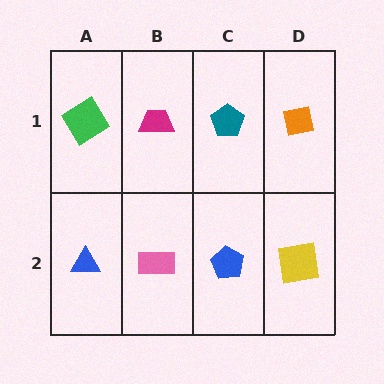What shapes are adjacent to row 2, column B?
A magenta trapezoid (row 1, column B), a blue triangle (row 2, column A), a blue pentagon (row 2, column C).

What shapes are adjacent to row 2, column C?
A teal pentagon (row 1, column C), a pink rectangle (row 2, column B), a yellow square (row 2, column D).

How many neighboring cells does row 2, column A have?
2.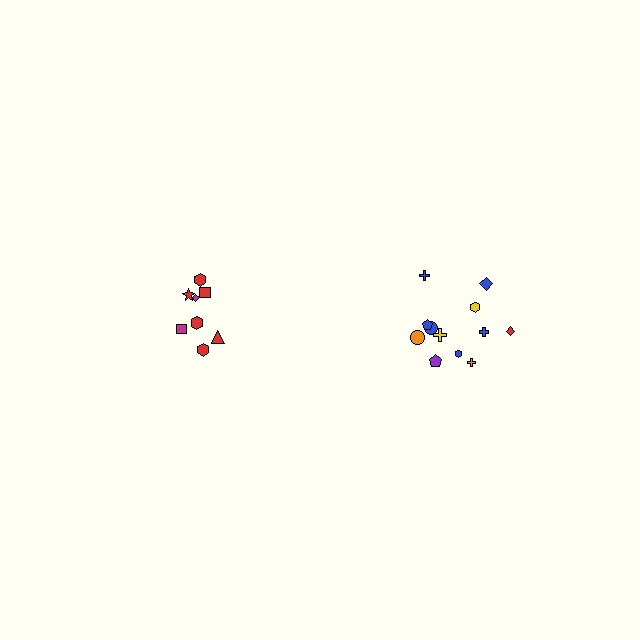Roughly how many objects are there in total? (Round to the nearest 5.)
Roughly 20 objects in total.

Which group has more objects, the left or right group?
The right group.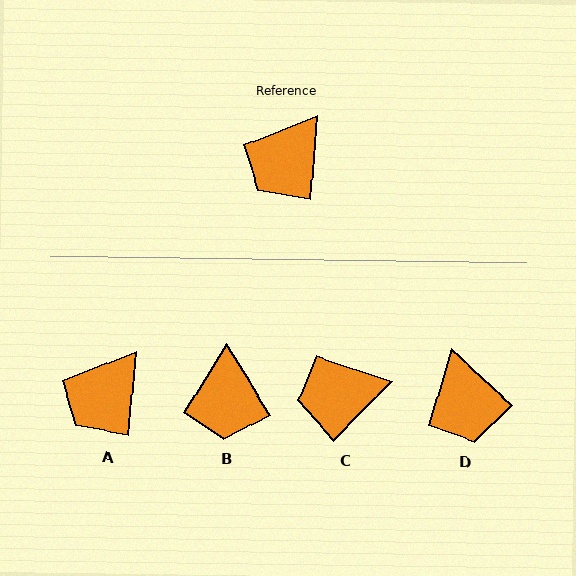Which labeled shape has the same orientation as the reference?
A.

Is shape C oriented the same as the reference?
No, it is off by about 39 degrees.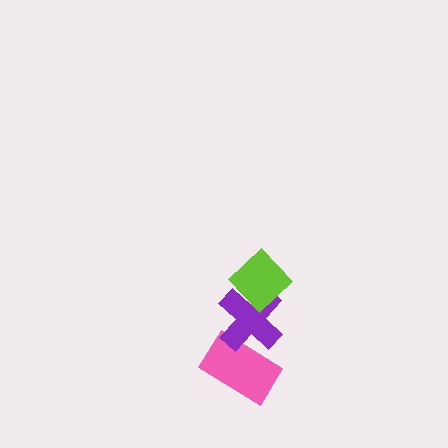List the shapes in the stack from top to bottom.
From top to bottom: the lime diamond, the purple cross, the pink rectangle.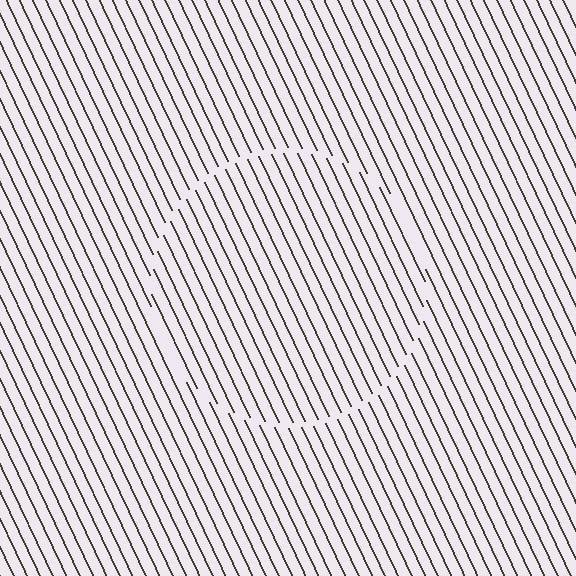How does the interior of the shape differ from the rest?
The interior of the shape contains the same grating, shifted by half a period — the contour is defined by the phase discontinuity where line-ends from the inner and outer gratings abut.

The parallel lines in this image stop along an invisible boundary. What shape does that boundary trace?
An illusory circle. The interior of the shape contains the same grating, shifted by half a period — the contour is defined by the phase discontinuity where line-ends from the inner and outer gratings abut.